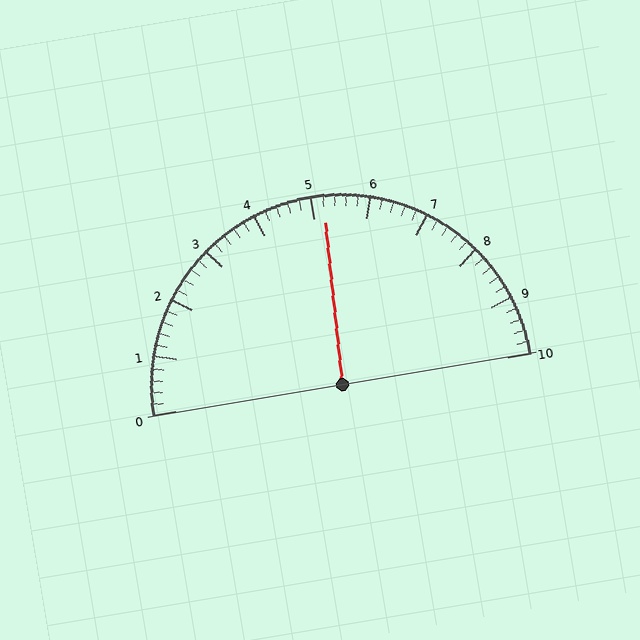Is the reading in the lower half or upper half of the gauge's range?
The reading is in the upper half of the range (0 to 10).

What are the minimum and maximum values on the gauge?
The gauge ranges from 0 to 10.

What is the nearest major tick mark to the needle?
The nearest major tick mark is 5.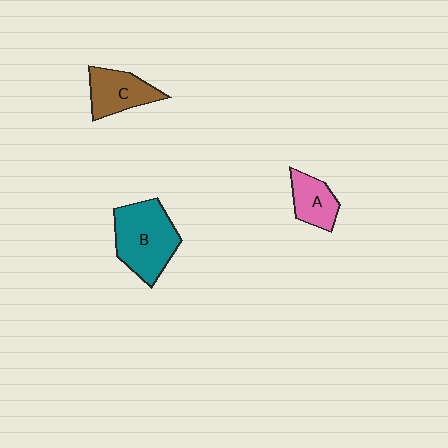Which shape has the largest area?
Shape B (teal).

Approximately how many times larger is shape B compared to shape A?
Approximately 1.9 times.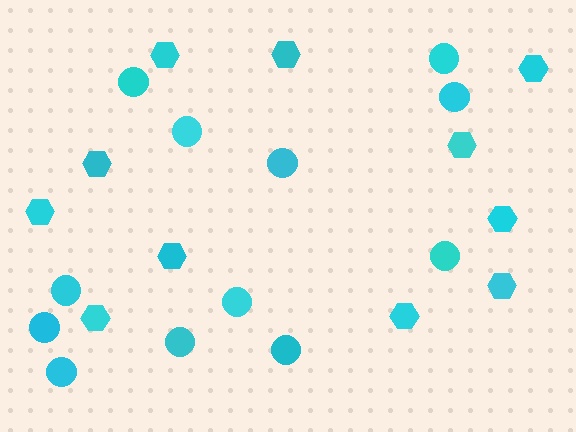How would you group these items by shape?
There are 2 groups: one group of circles (12) and one group of hexagons (11).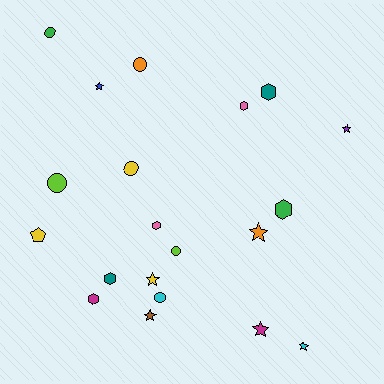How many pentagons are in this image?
There is 1 pentagon.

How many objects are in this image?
There are 20 objects.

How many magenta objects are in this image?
There are 2 magenta objects.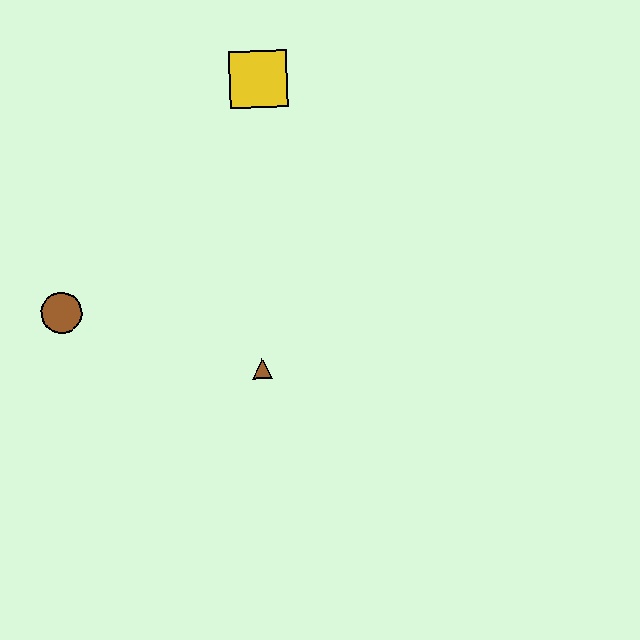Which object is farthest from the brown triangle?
The yellow square is farthest from the brown triangle.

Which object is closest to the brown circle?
The brown triangle is closest to the brown circle.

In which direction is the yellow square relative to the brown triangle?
The yellow square is above the brown triangle.